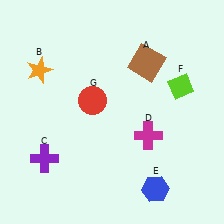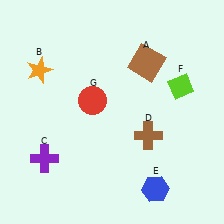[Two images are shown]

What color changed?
The cross (D) changed from magenta in Image 1 to brown in Image 2.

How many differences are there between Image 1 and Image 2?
There is 1 difference between the two images.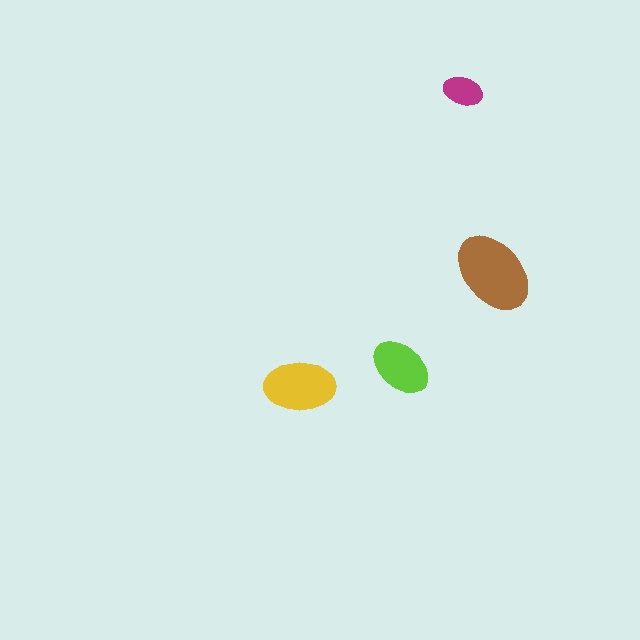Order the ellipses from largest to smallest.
the brown one, the yellow one, the lime one, the magenta one.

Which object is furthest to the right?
The brown ellipse is rightmost.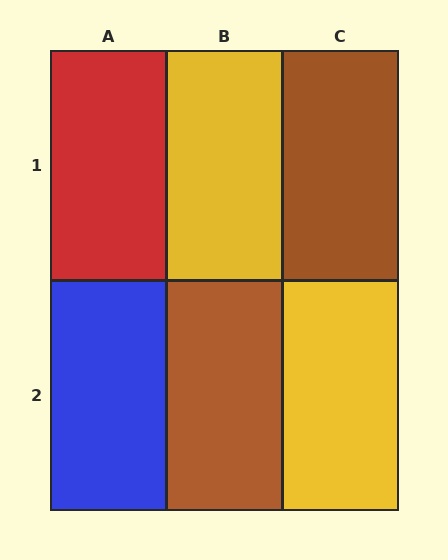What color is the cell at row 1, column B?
Yellow.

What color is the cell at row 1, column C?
Brown.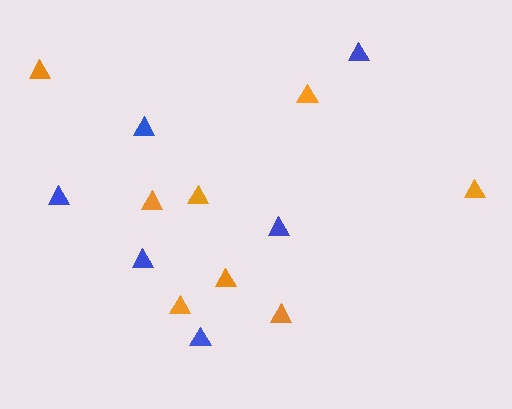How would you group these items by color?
There are 2 groups: one group of blue triangles (6) and one group of orange triangles (8).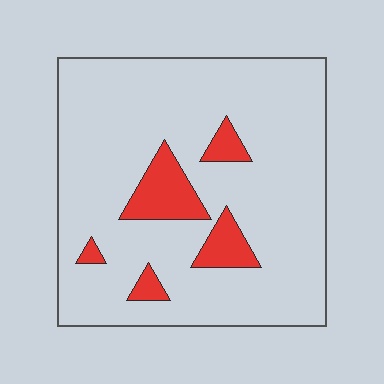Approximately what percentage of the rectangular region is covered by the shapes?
Approximately 10%.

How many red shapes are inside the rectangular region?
5.